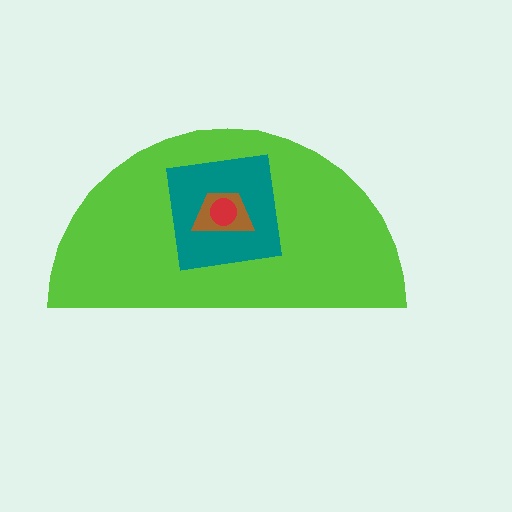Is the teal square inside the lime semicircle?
Yes.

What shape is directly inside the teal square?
The brown trapezoid.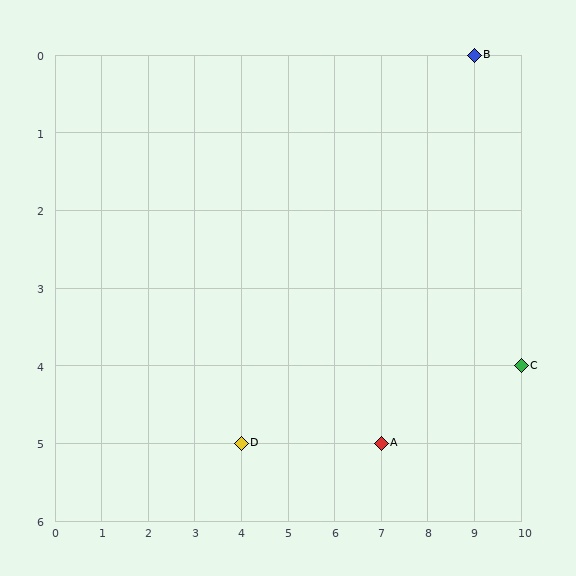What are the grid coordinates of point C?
Point C is at grid coordinates (10, 4).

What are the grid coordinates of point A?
Point A is at grid coordinates (7, 5).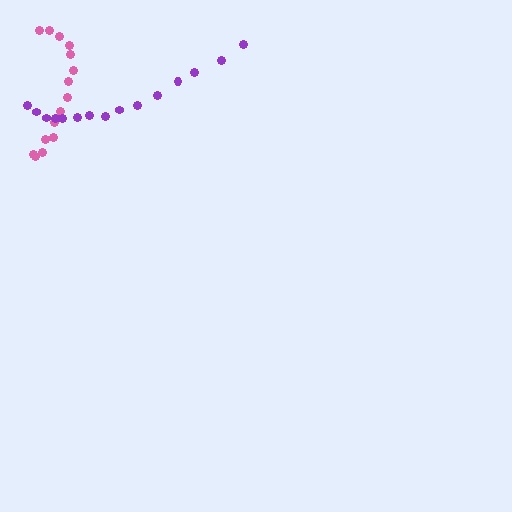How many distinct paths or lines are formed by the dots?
There are 2 distinct paths.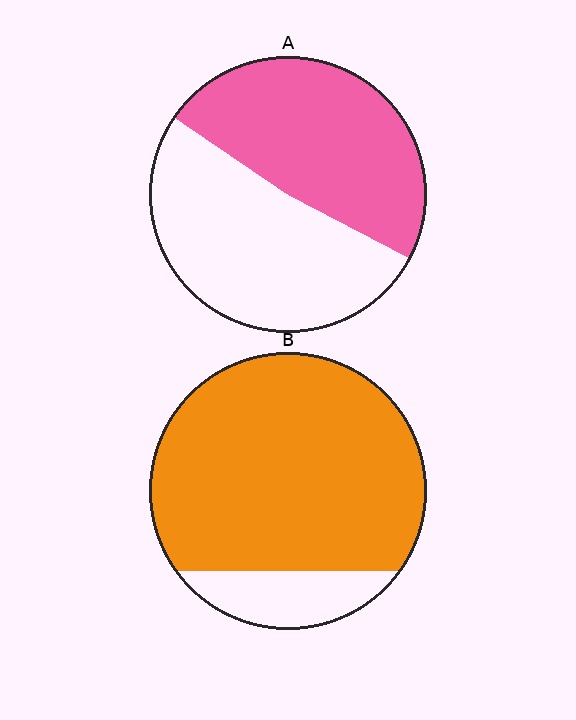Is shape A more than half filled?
Roughly half.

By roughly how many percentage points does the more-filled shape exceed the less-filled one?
By roughly 35 percentage points (B over A).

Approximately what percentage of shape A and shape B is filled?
A is approximately 50% and B is approximately 85%.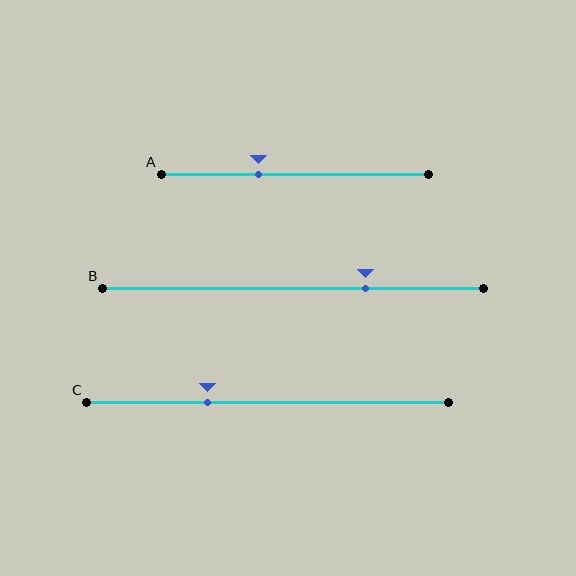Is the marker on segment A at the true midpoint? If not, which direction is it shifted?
No, the marker on segment A is shifted to the left by about 14% of the segment length.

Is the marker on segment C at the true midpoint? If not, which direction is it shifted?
No, the marker on segment C is shifted to the left by about 16% of the segment length.